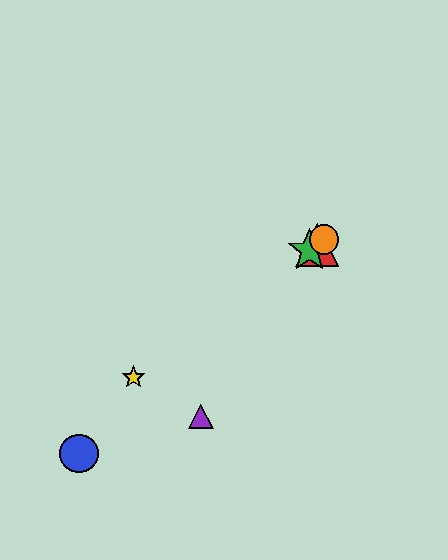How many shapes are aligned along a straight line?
4 shapes (the red triangle, the green star, the yellow star, the orange circle) are aligned along a straight line.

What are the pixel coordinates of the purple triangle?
The purple triangle is at (201, 417).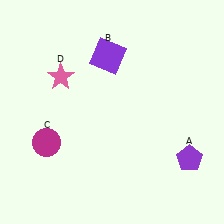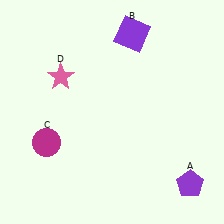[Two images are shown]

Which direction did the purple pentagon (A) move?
The purple pentagon (A) moved down.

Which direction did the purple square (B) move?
The purple square (B) moved right.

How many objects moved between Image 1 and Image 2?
2 objects moved between the two images.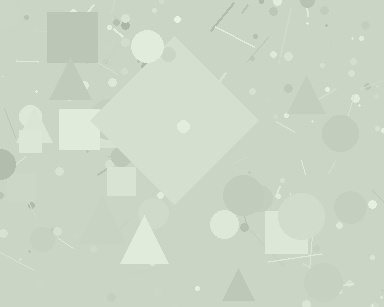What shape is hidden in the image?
A diamond is hidden in the image.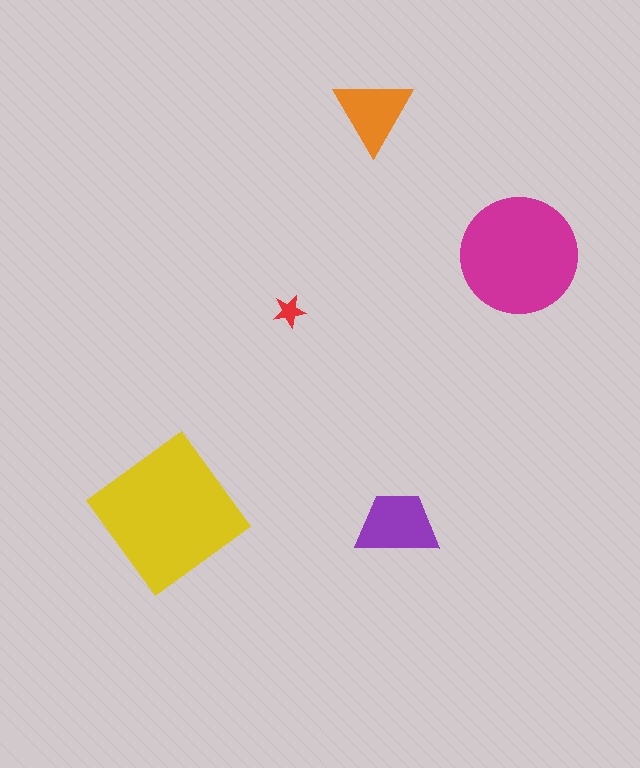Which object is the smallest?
The red star.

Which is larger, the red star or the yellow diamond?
The yellow diamond.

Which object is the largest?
The yellow diamond.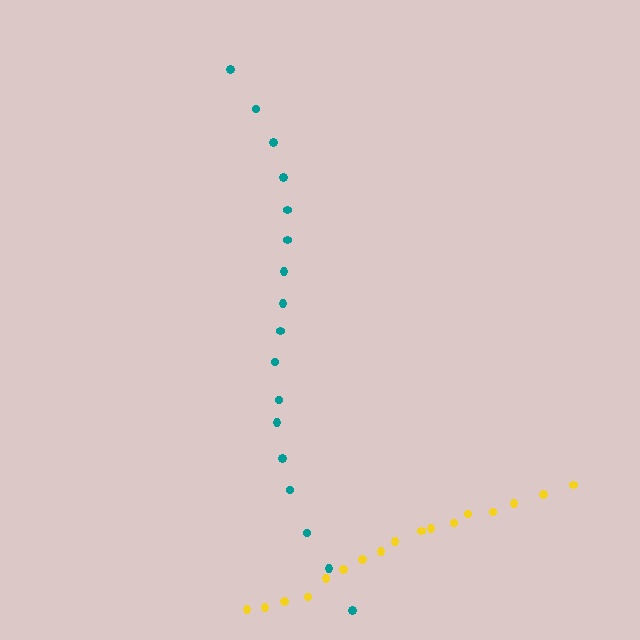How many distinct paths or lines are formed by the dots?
There are 2 distinct paths.